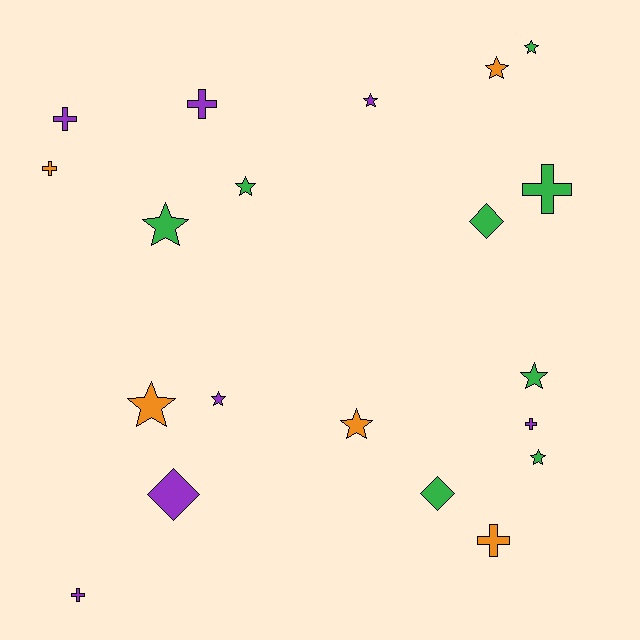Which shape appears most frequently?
Star, with 10 objects.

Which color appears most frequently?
Green, with 8 objects.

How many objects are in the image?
There are 20 objects.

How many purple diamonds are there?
There is 1 purple diamond.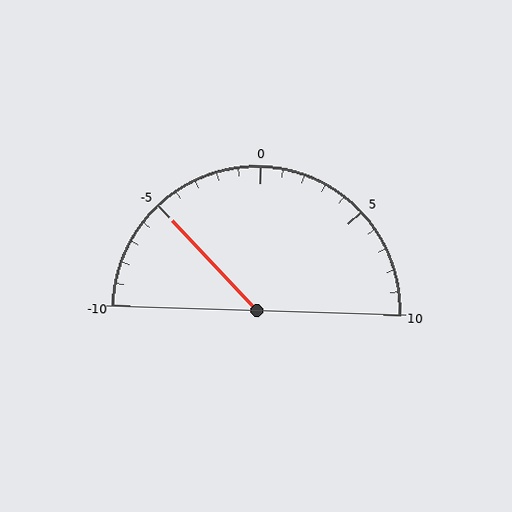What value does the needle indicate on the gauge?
The needle indicates approximately -5.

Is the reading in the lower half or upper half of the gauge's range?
The reading is in the lower half of the range (-10 to 10).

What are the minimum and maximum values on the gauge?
The gauge ranges from -10 to 10.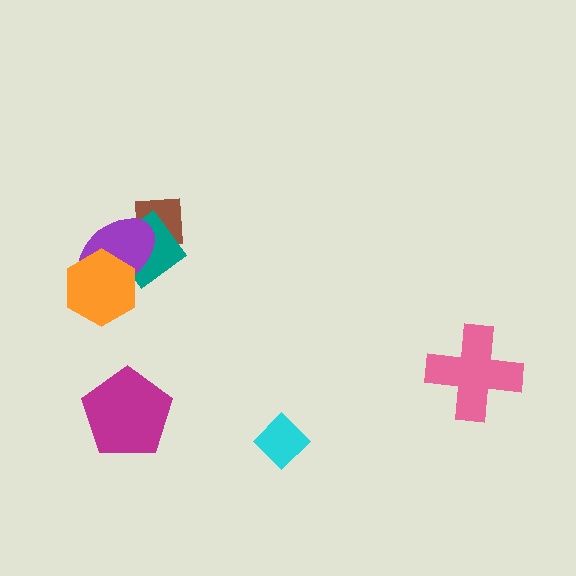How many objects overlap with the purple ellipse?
3 objects overlap with the purple ellipse.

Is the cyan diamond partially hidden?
No, no other shape covers it.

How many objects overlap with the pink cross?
0 objects overlap with the pink cross.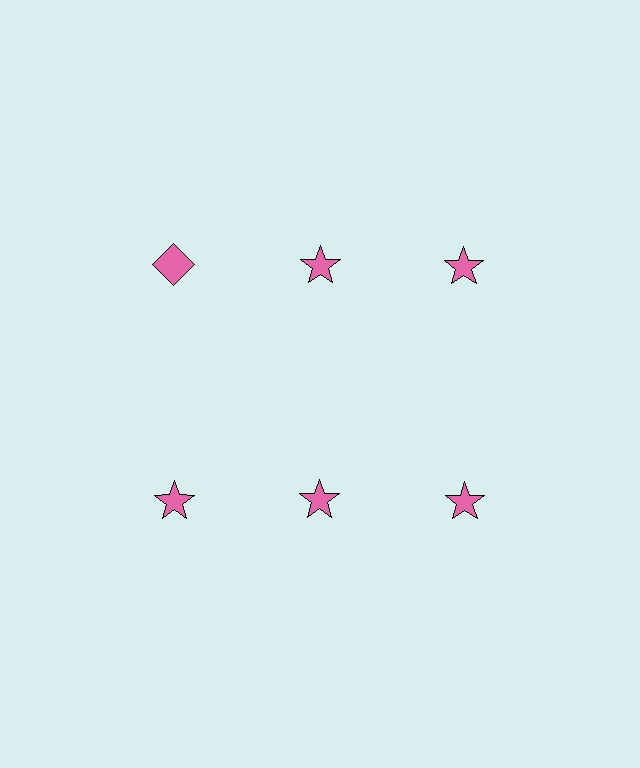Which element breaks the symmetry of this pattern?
The pink diamond in the top row, leftmost column breaks the symmetry. All other shapes are pink stars.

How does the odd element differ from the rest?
It has a different shape: diamond instead of star.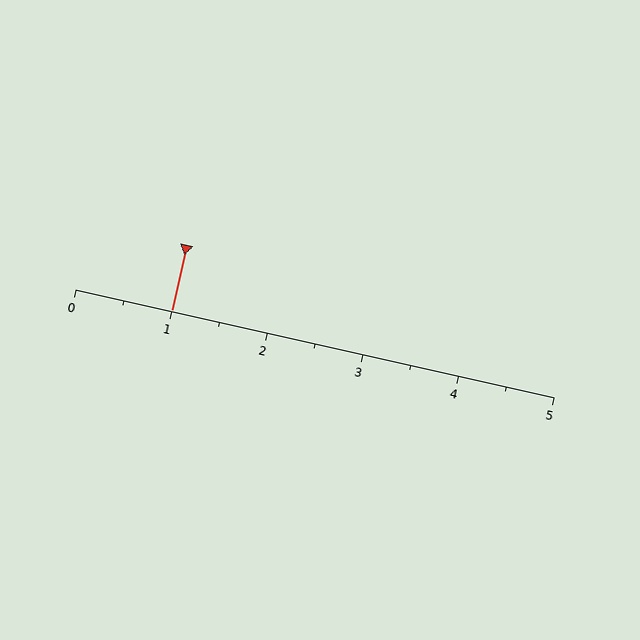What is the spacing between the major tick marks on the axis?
The major ticks are spaced 1 apart.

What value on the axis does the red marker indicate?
The marker indicates approximately 1.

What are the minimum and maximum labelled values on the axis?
The axis runs from 0 to 5.